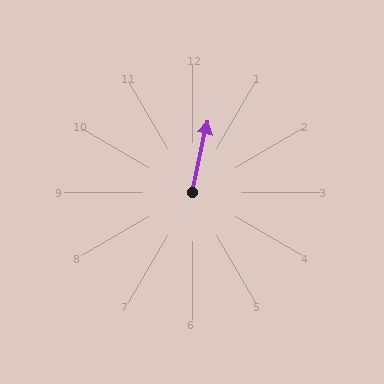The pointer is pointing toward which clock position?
Roughly 12 o'clock.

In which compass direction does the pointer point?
North.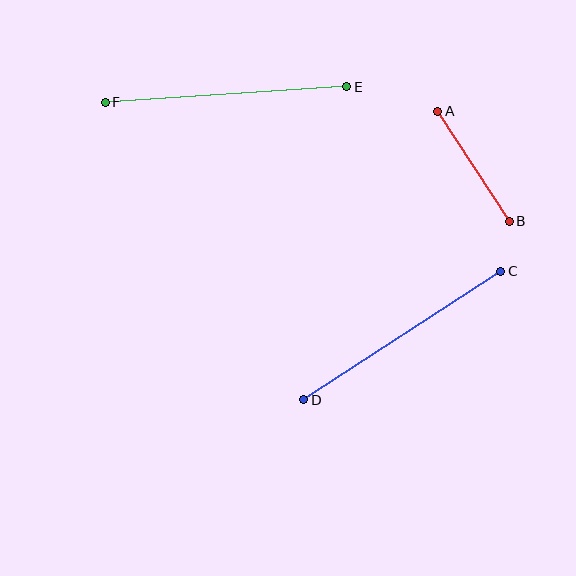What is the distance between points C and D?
The distance is approximately 235 pixels.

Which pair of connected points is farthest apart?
Points E and F are farthest apart.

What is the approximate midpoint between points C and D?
The midpoint is at approximately (402, 336) pixels.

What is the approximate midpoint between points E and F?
The midpoint is at approximately (226, 94) pixels.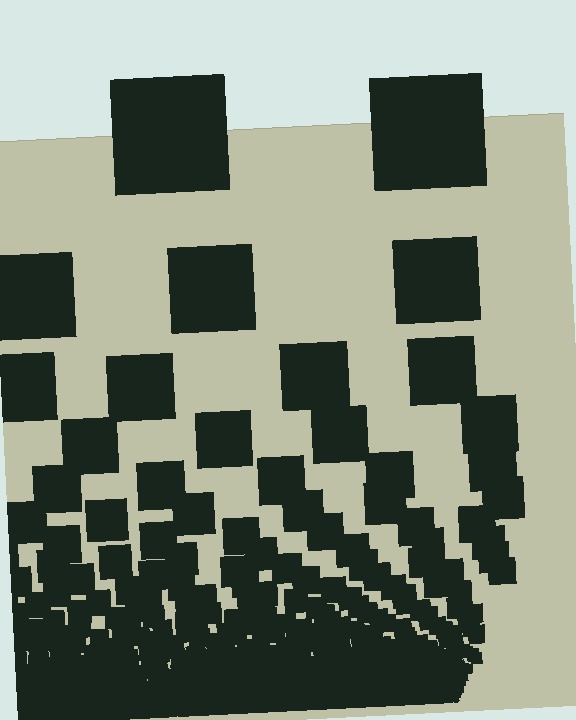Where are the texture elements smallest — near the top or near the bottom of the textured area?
Near the bottom.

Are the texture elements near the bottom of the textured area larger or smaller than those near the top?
Smaller. The gradient is inverted — elements near the bottom are smaller and denser.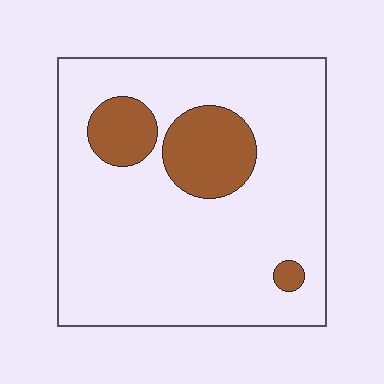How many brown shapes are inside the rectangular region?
3.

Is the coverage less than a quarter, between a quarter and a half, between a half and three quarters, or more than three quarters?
Less than a quarter.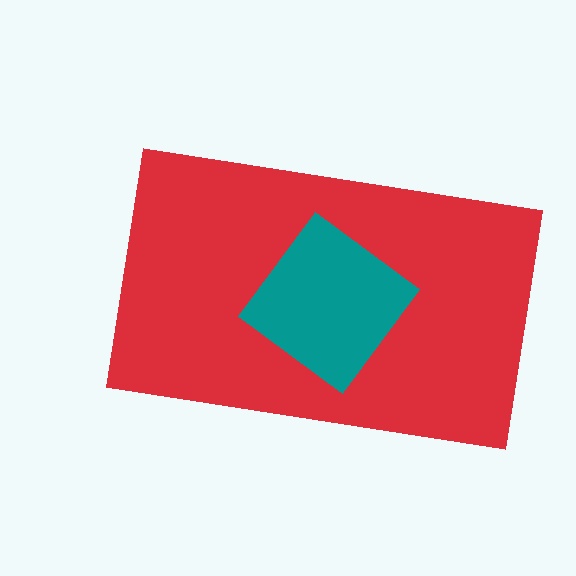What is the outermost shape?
The red rectangle.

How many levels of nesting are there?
2.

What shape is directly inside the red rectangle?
The teal diamond.